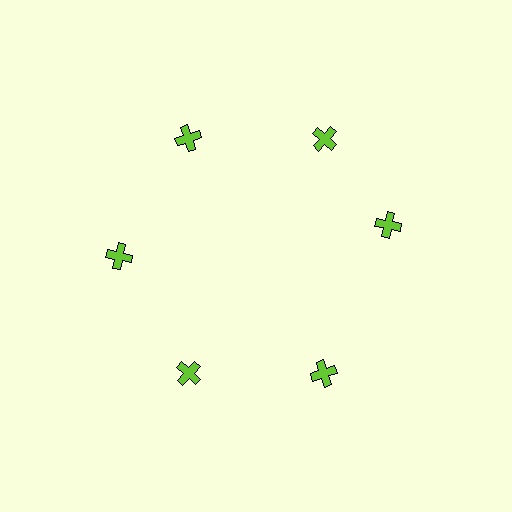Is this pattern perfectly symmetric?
No. The 6 lime crosses are arranged in a ring, but one element near the 3 o'clock position is rotated out of alignment along the ring, breaking the 6-fold rotational symmetry.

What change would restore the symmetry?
The symmetry would be restored by rotating it back into even spacing with its neighbors so that all 6 crosses sit at equal angles and equal distance from the center.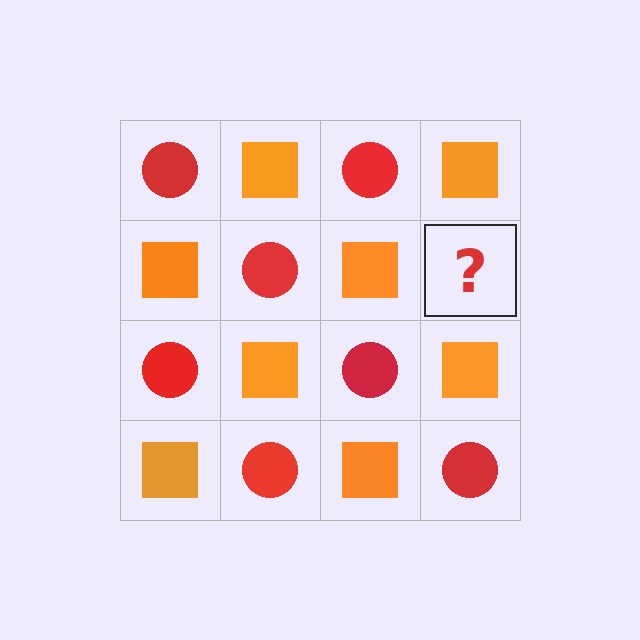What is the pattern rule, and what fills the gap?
The rule is that it alternates red circle and orange square in a checkerboard pattern. The gap should be filled with a red circle.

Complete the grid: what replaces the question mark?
The question mark should be replaced with a red circle.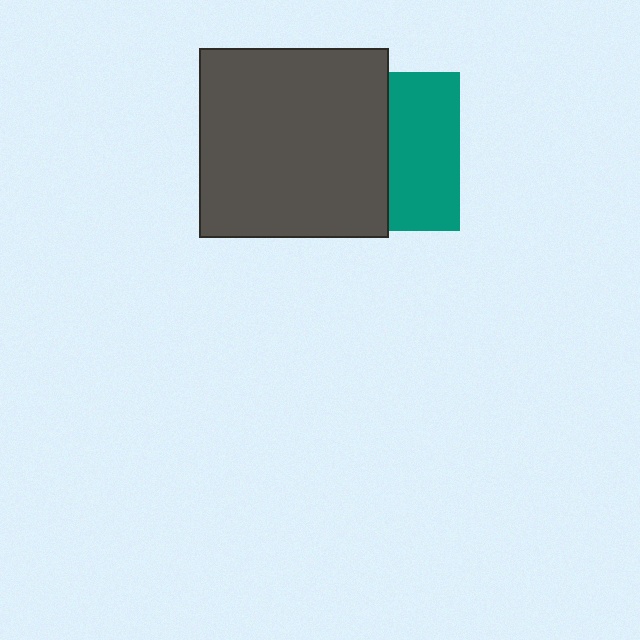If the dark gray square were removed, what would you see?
You would see the complete teal square.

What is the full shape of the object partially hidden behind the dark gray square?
The partially hidden object is a teal square.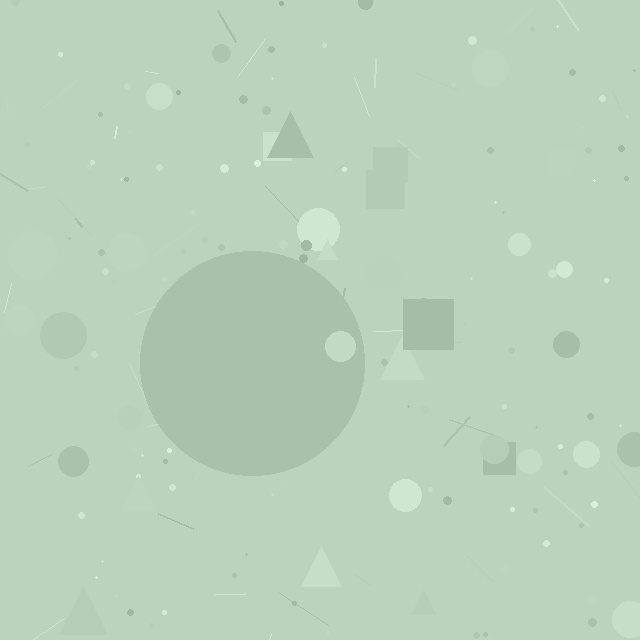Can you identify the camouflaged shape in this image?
The camouflaged shape is a circle.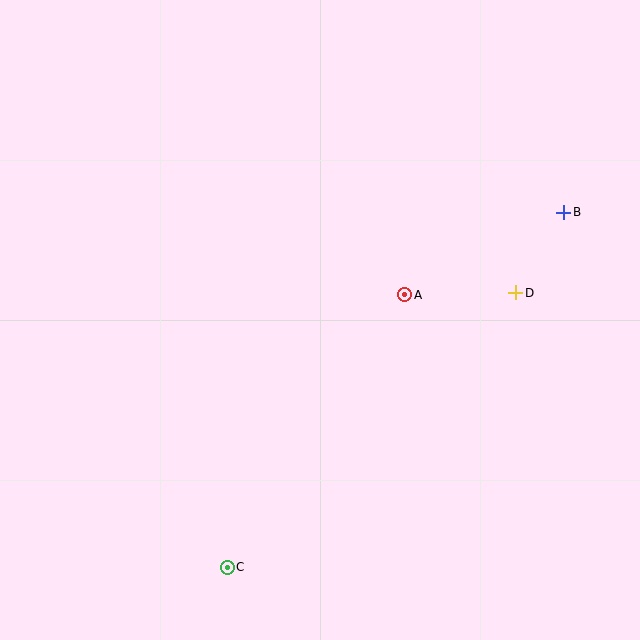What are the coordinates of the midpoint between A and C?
The midpoint between A and C is at (316, 431).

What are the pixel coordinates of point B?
Point B is at (564, 212).